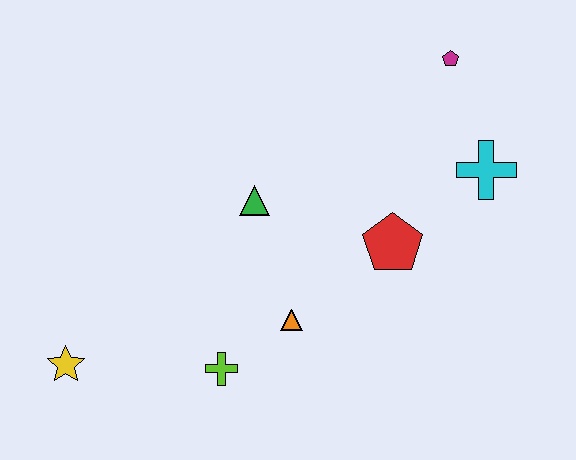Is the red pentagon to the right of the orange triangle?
Yes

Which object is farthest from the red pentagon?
The yellow star is farthest from the red pentagon.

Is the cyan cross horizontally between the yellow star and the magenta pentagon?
No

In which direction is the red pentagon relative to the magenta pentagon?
The red pentagon is below the magenta pentagon.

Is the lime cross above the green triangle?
No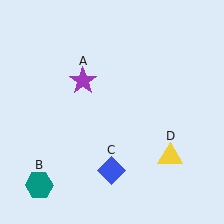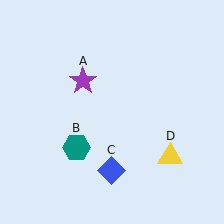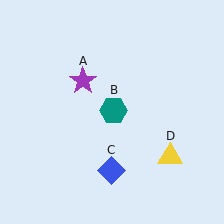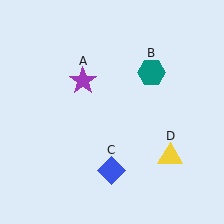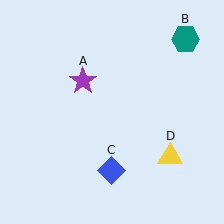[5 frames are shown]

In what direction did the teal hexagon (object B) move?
The teal hexagon (object B) moved up and to the right.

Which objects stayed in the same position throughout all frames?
Purple star (object A) and blue diamond (object C) and yellow triangle (object D) remained stationary.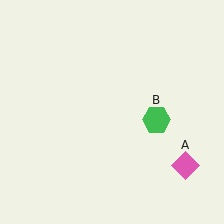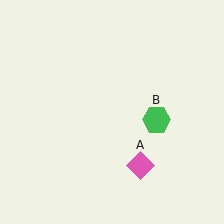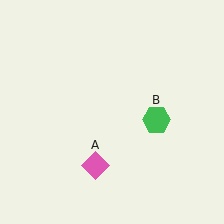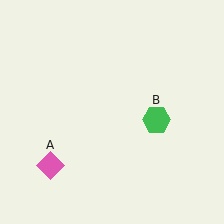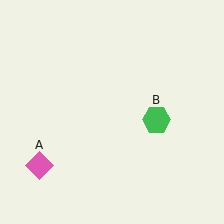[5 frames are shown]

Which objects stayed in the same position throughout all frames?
Green hexagon (object B) remained stationary.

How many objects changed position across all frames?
1 object changed position: pink diamond (object A).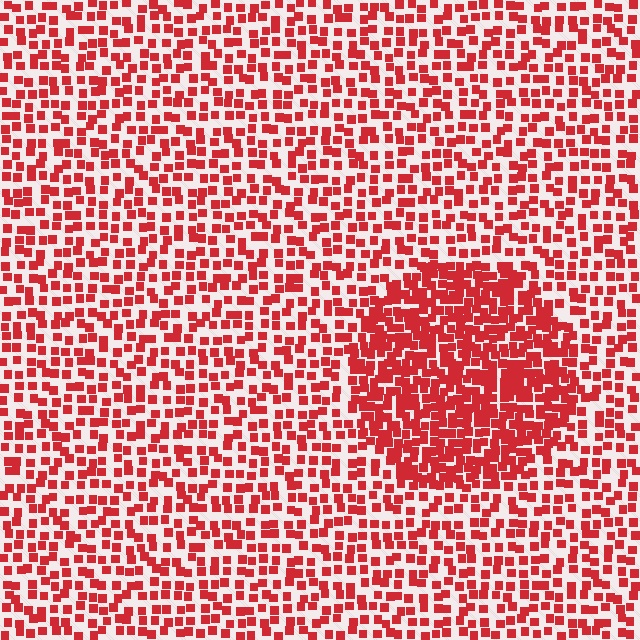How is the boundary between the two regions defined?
The boundary is defined by a change in element density (approximately 2.0x ratio). All elements are the same color, size, and shape.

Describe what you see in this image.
The image contains small red elements arranged at two different densities. A circle-shaped region is visible where the elements are more densely packed than the surrounding area.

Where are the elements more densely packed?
The elements are more densely packed inside the circle boundary.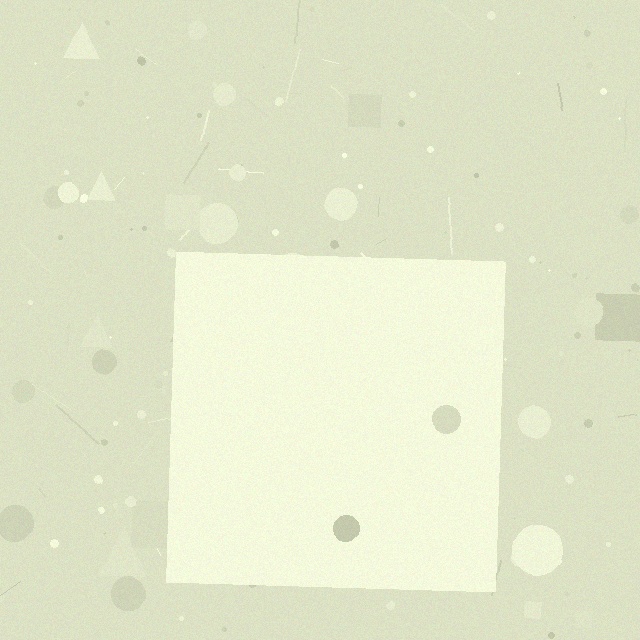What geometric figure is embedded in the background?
A square is embedded in the background.